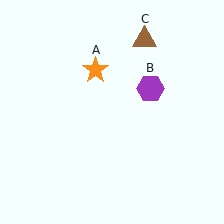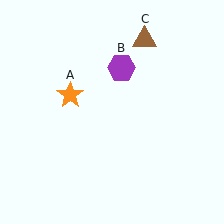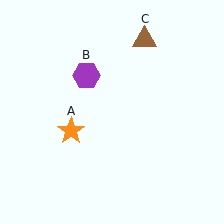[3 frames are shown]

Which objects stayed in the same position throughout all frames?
Brown triangle (object C) remained stationary.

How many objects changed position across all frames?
2 objects changed position: orange star (object A), purple hexagon (object B).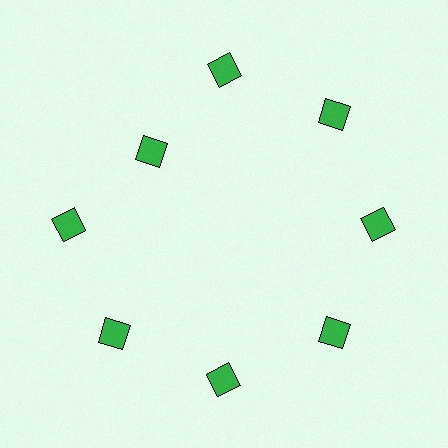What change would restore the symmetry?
The symmetry would be restored by moving it outward, back onto the ring so that all 8 diamonds sit at equal angles and equal distance from the center.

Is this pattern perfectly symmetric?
No. The 8 green diamonds are arranged in a ring, but one element near the 10 o'clock position is pulled inward toward the center, breaking the 8-fold rotational symmetry.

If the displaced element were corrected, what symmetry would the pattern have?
It would have 8-fold rotational symmetry — the pattern would map onto itself every 45 degrees.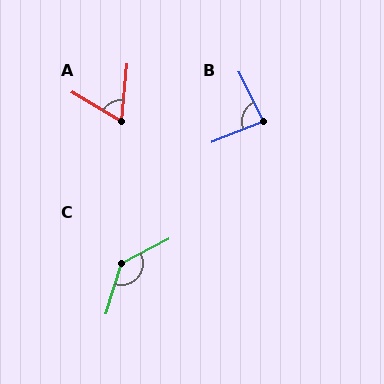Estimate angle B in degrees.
Approximately 85 degrees.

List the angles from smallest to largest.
A (65°), B (85°), C (134°).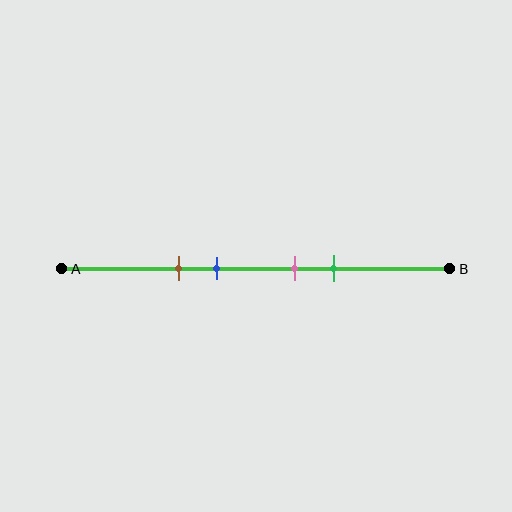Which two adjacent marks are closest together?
The pink and green marks are the closest adjacent pair.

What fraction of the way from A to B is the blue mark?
The blue mark is approximately 40% (0.4) of the way from A to B.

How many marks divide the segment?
There are 4 marks dividing the segment.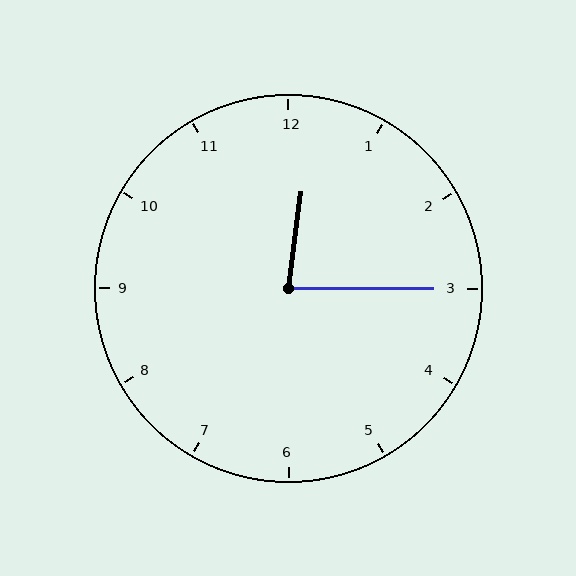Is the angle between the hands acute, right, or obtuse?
It is acute.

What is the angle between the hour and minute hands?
Approximately 82 degrees.